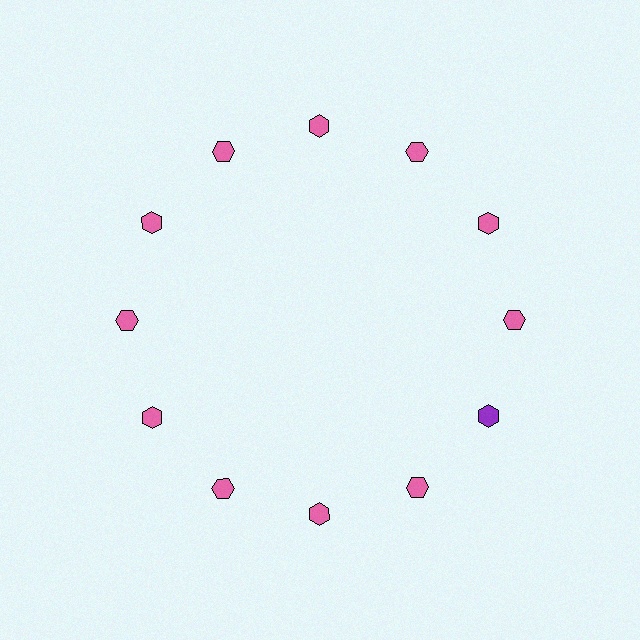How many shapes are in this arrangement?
There are 12 shapes arranged in a ring pattern.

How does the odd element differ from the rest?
It has a different color: purple instead of pink.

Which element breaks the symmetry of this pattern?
The purple hexagon at roughly the 4 o'clock position breaks the symmetry. All other shapes are pink hexagons.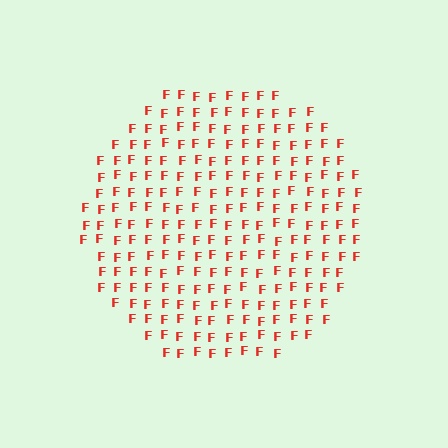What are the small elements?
The small elements are letter F's.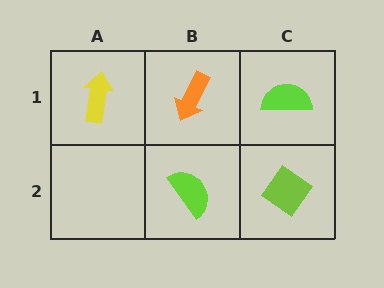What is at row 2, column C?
A lime diamond.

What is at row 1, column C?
A lime semicircle.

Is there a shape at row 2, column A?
No, that cell is empty.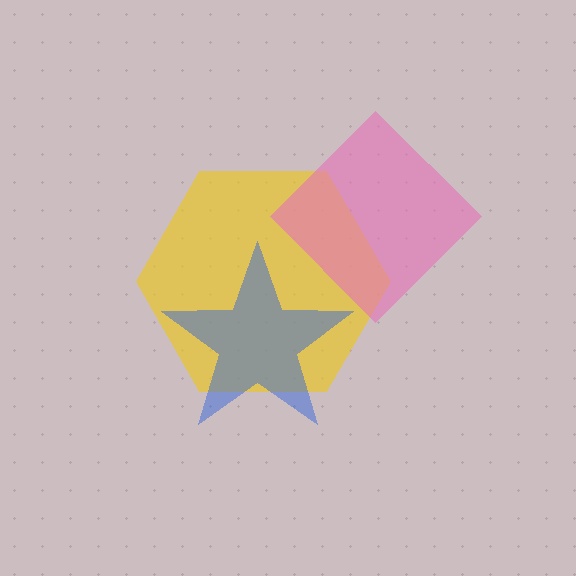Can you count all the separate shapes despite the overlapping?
Yes, there are 3 separate shapes.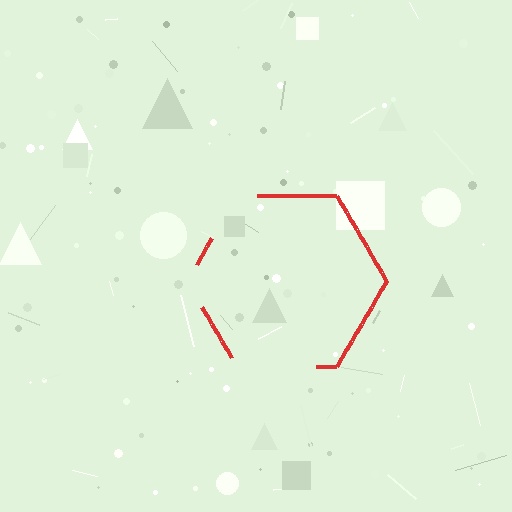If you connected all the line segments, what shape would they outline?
They would outline a hexagon.